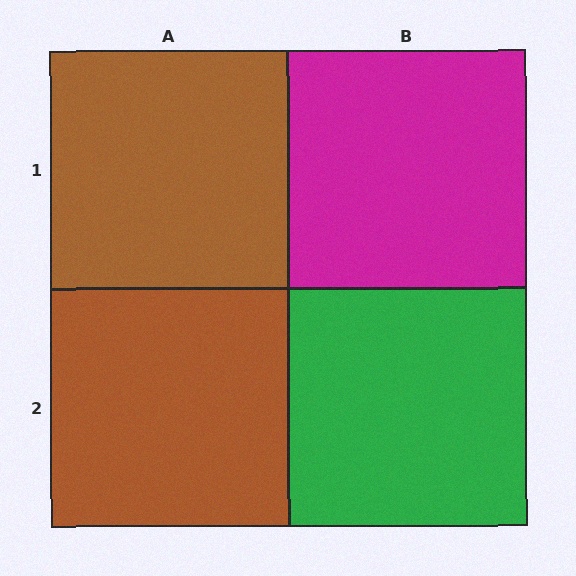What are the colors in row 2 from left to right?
Brown, green.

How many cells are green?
1 cell is green.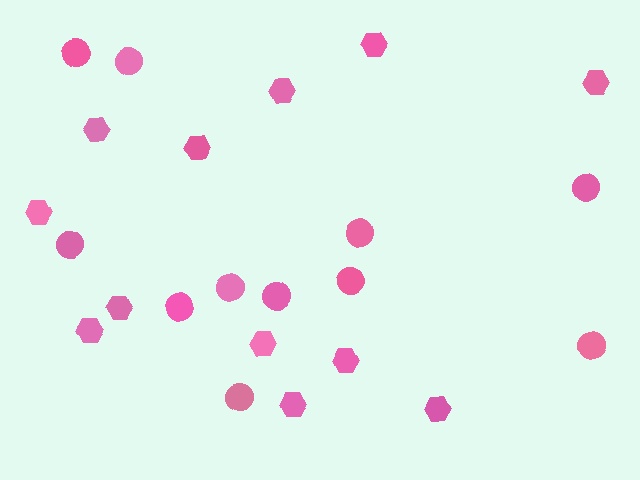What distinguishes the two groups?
There are 2 groups: one group of circles (11) and one group of hexagons (12).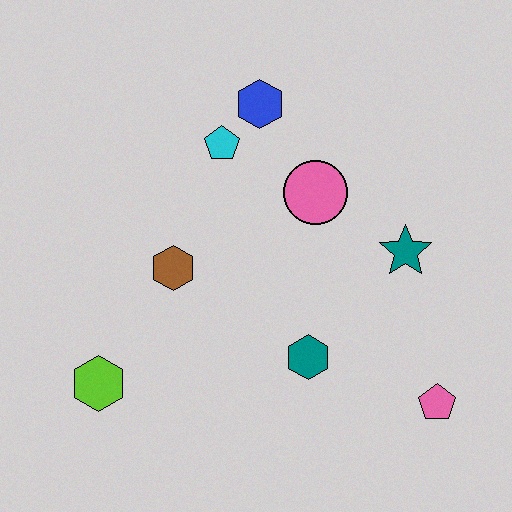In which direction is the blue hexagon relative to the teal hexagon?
The blue hexagon is above the teal hexagon.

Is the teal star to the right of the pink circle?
Yes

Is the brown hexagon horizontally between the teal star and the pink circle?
No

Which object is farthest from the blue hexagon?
The pink pentagon is farthest from the blue hexagon.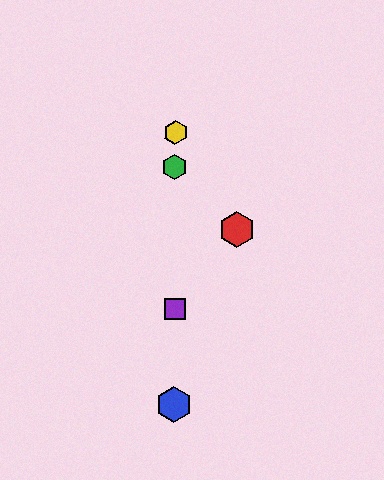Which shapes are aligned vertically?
The blue hexagon, the green hexagon, the yellow hexagon, the purple square are aligned vertically.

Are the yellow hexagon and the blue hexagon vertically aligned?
Yes, both are at x≈175.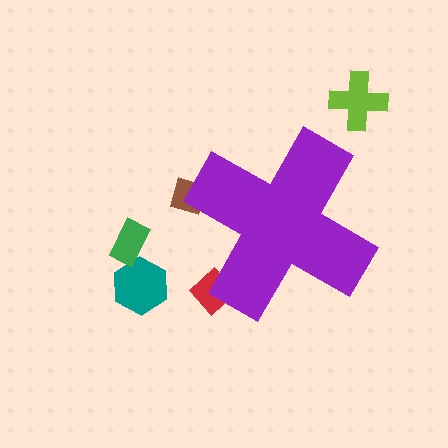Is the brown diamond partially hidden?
Yes, the brown diamond is partially hidden behind the purple cross.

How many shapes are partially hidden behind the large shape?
2 shapes are partially hidden.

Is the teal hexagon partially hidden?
No, the teal hexagon is fully visible.